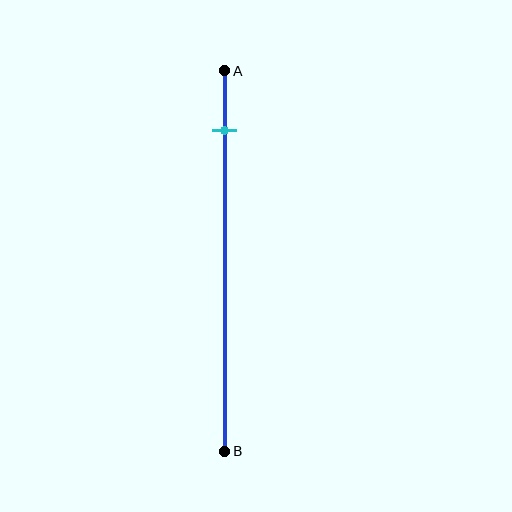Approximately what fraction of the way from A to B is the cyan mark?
The cyan mark is approximately 15% of the way from A to B.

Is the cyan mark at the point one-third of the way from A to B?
No, the mark is at about 15% from A, not at the 33% one-third point.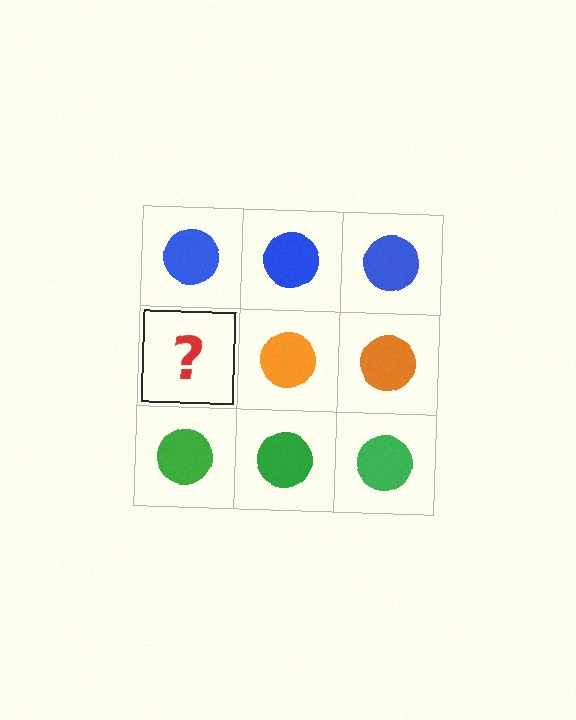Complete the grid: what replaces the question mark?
The question mark should be replaced with an orange circle.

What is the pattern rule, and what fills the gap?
The rule is that each row has a consistent color. The gap should be filled with an orange circle.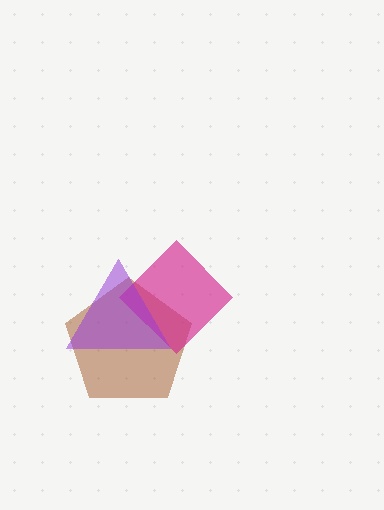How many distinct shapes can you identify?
There are 3 distinct shapes: a brown pentagon, a magenta diamond, a purple triangle.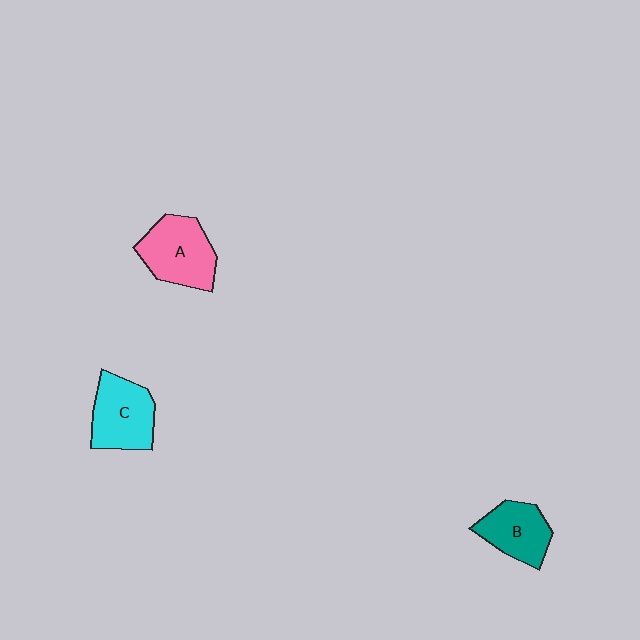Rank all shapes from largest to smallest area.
From largest to smallest: A (pink), C (cyan), B (teal).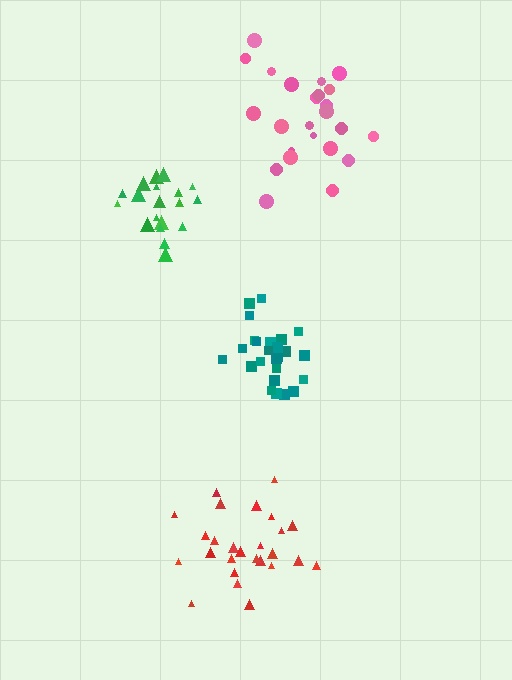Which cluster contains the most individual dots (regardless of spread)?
Red (26).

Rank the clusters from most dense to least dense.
teal, green, red, pink.